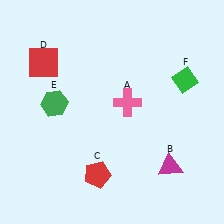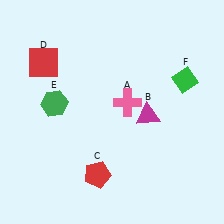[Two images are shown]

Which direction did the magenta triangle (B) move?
The magenta triangle (B) moved up.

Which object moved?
The magenta triangle (B) moved up.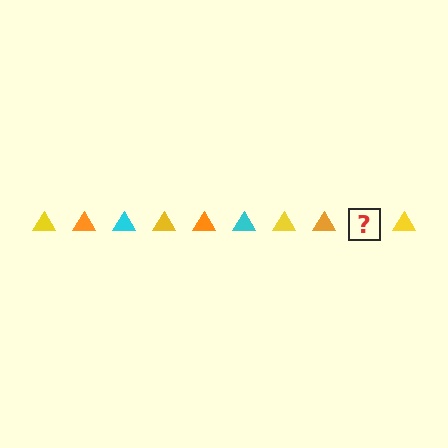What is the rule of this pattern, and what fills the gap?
The rule is that the pattern cycles through yellow, orange, cyan triangles. The gap should be filled with a cyan triangle.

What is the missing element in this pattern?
The missing element is a cyan triangle.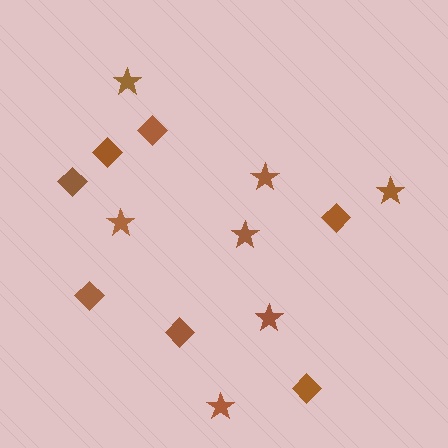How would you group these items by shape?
There are 2 groups: one group of diamonds (7) and one group of stars (7).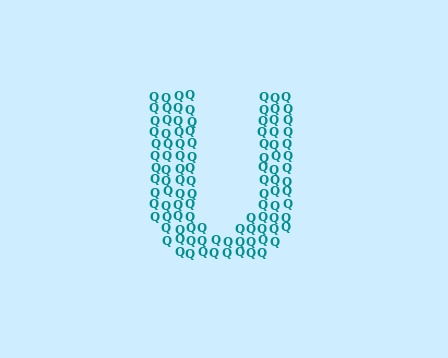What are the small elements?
The small elements are letter Q's.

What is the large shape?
The large shape is the letter U.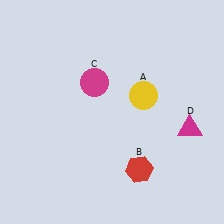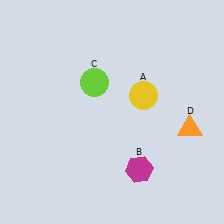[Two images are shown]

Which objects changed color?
B changed from red to magenta. C changed from magenta to lime. D changed from magenta to orange.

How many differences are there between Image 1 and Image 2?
There are 3 differences between the two images.